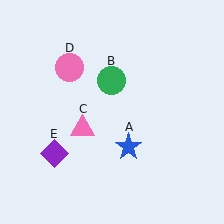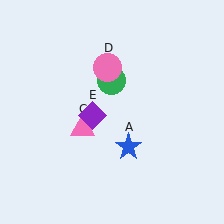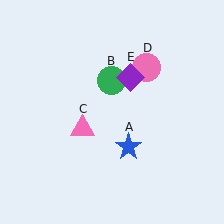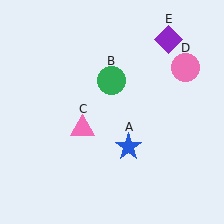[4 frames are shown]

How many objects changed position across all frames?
2 objects changed position: pink circle (object D), purple diamond (object E).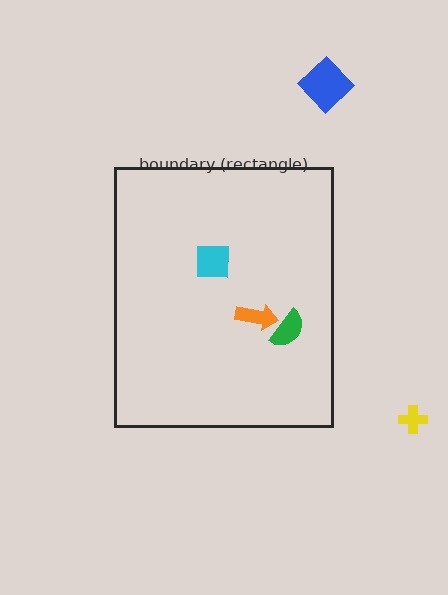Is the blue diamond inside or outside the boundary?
Outside.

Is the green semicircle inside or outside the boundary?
Inside.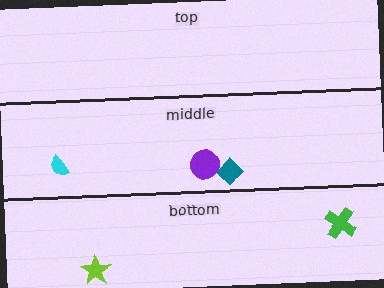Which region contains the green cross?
The bottom region.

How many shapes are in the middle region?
3.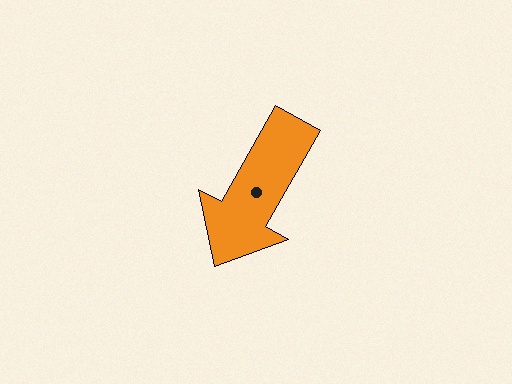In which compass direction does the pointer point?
Southwest.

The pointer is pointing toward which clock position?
Roughly 7 o'clock.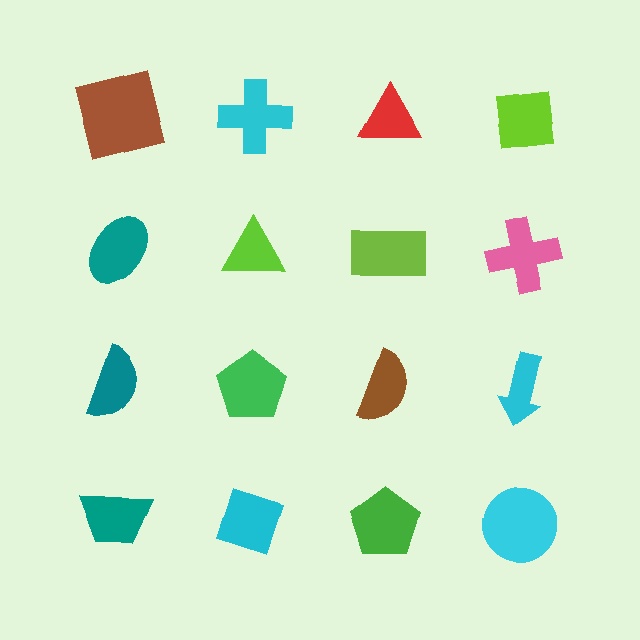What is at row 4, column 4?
A cyan circle.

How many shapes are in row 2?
4 shapes.